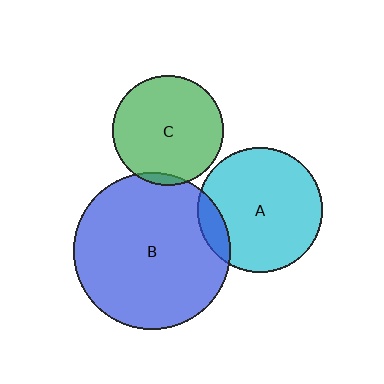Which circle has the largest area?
Circle B (blue).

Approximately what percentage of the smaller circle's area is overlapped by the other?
Approximately 5%.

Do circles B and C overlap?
Yes.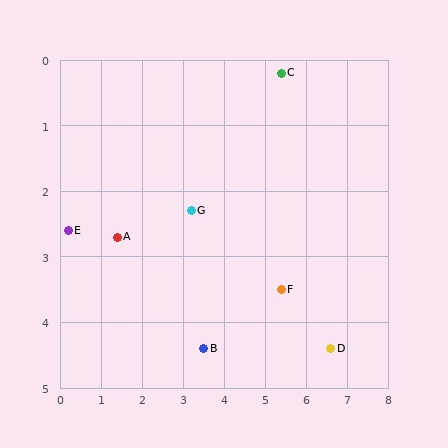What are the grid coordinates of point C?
Point C is at approximately (5.4, 0.2).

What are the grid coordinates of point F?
Point F is at approximately (5.4, 3.5).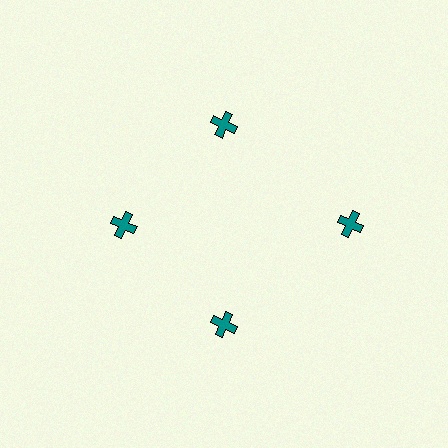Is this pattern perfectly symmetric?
No. The 4 teal crosses are arranged in a ring, but one element near the 3 o'clock position is pushed outward from the center, breaking the 4-fold rotational symmetry.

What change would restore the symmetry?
The symmetry would be restored by moving it inward, back onto the ring so that all 4 crosses sit at equal angles and equal distance from the center.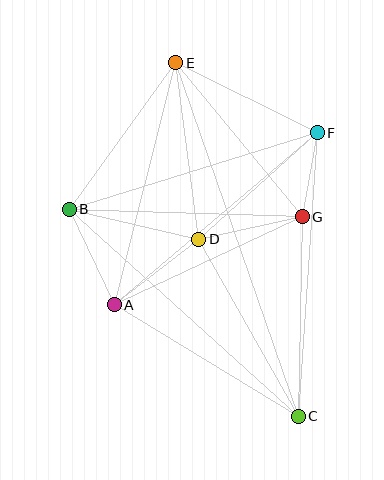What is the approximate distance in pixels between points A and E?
The distance between A and E is approximately 250 pixels.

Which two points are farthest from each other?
Points C and E are farthest from each other.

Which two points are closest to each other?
Points F and G are closest to each other.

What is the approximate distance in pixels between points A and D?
The distance between A and D is approximately 107 pixels.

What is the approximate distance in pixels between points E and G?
The distance between E and G is approximately 199 pixels.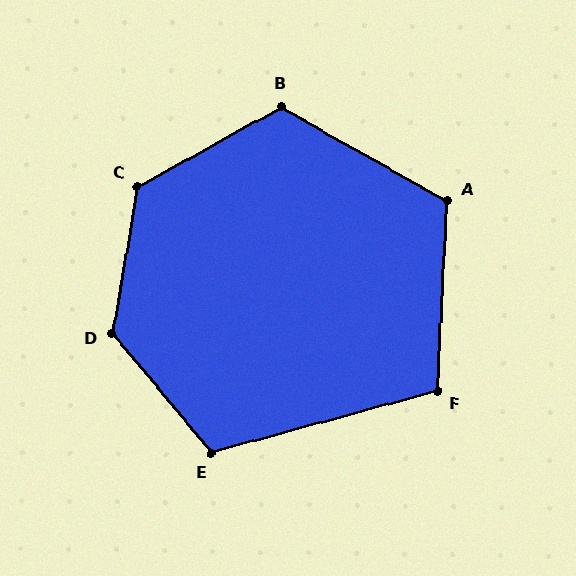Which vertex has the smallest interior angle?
F, at approximately 108 degrees.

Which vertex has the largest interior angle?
D, at approximately 130 degrees.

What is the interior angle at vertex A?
Approximately 116 degrees (obtuse).